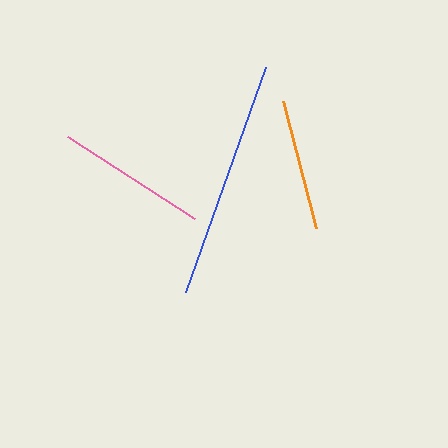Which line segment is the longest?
The blue line is the longest at approximately 239 pixels.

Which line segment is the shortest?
The orange line is the shortest at approximately 131 pixels.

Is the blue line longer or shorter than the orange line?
The blue line is longer than the orange line.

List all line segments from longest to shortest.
From longest to shortest: blue, pink, orange.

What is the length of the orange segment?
The orange segment is approximately 131 pixels long.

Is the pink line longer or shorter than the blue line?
The blue line is longer than the pink line.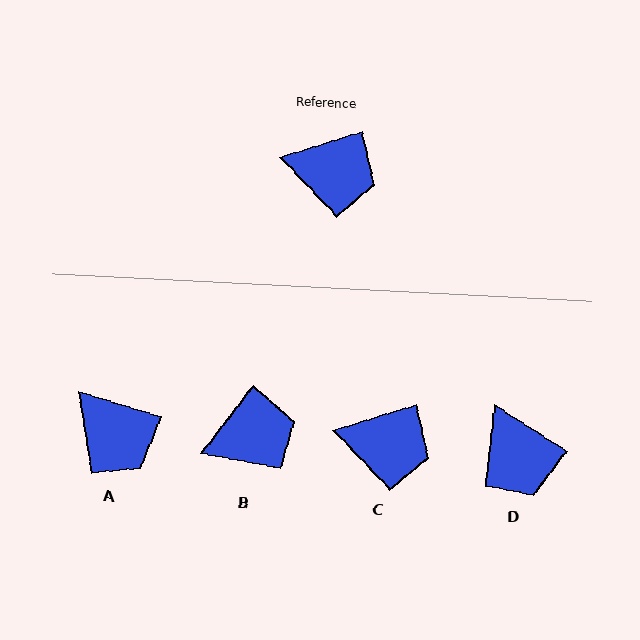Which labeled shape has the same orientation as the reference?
C.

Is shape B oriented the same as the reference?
No, it is off by about 35 degrees.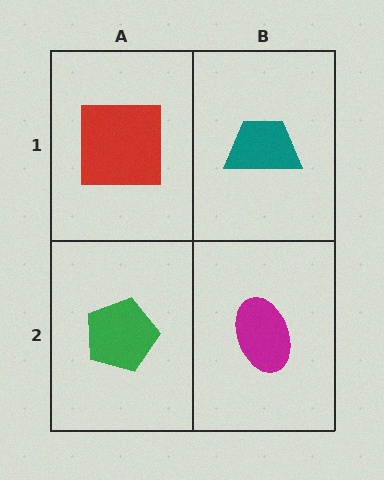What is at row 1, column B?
A teal trapezoid.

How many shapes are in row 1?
2 shapes.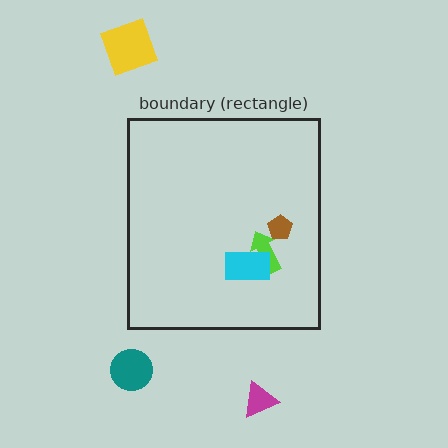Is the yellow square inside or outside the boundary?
Outside.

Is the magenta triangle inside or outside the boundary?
Outside.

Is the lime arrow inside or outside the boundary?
Inside.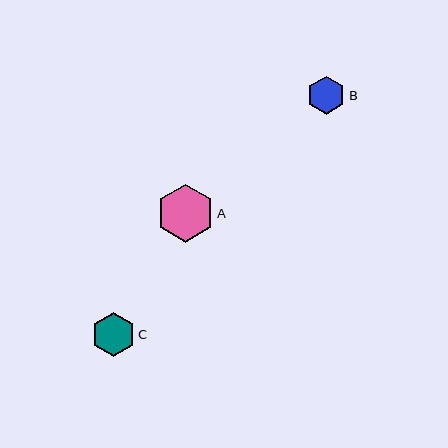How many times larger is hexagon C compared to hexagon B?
Hexagon C is approximately 1.1 times the size of hexagon B.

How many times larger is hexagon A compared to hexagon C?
Hexagon A is approximately 1.3 times the size of hexagon C.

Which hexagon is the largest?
Hexagon A is the largest with a size of approximately 58 pixels.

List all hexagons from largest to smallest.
From largest to smallest: A, C, B.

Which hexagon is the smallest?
Hexagon B is the smallest with a size of approximately 38 pixels.